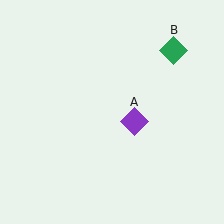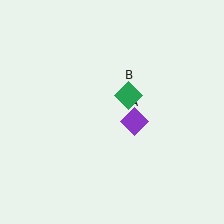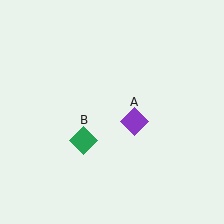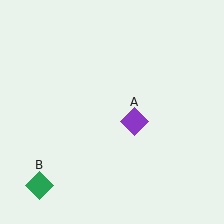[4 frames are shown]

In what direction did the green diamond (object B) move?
The green diamond (object B) moved down and to the left.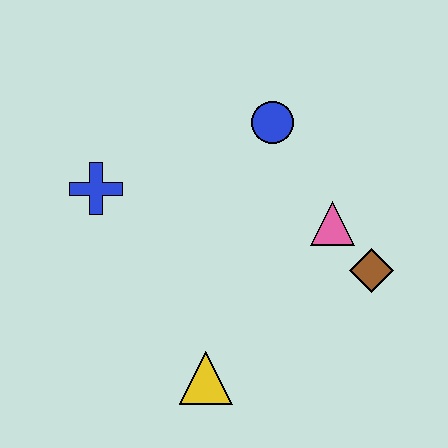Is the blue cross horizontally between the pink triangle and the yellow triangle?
No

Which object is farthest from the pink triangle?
The blue cross is farthest from the pink triangle.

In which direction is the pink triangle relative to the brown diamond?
The pink triangle is above the brown diamond.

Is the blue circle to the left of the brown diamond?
Yes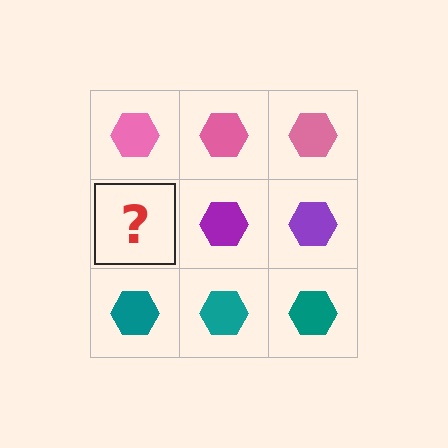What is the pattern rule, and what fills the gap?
The rule is that each row has a consistent color. The gap should be filled with a purple hexagon.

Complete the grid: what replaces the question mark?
The question mark should be replaced with a purple hexagon.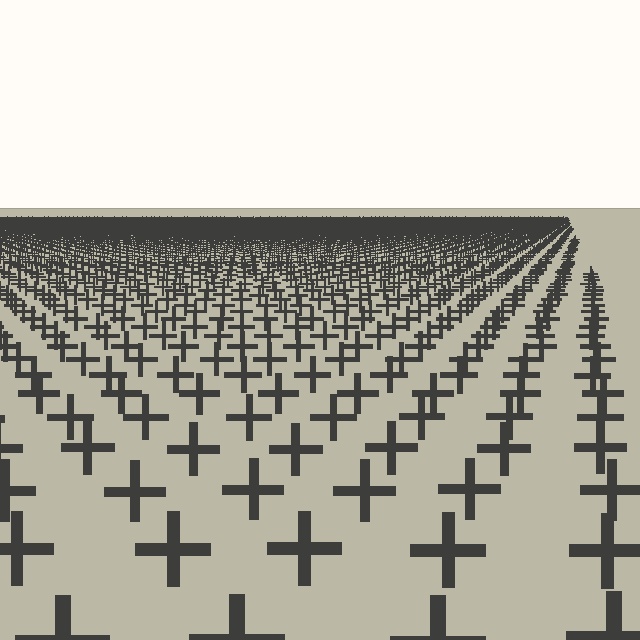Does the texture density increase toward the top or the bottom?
Density increases toward the top.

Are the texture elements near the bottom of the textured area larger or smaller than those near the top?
Larger. Near the bottom, elements are closer to the viewer and appear at a bigger on-screen size.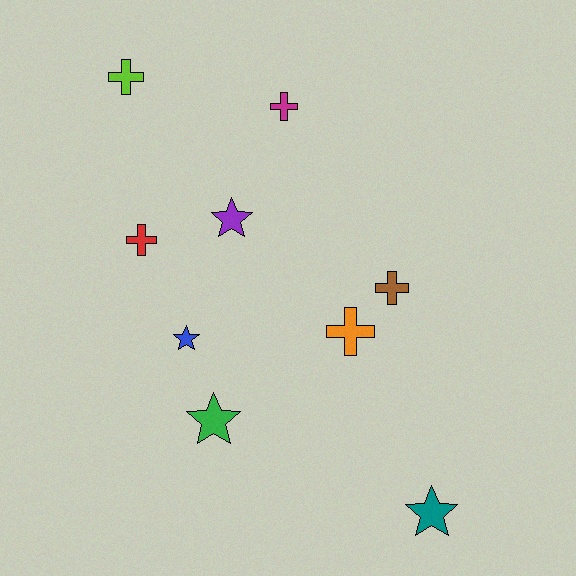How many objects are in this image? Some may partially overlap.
There are 9 objects.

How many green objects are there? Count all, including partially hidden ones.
There is 1 green object.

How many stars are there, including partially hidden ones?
There are 4 stars.